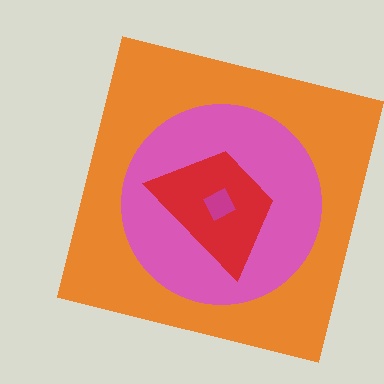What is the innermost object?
The magenta diamond.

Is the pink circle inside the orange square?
Yes.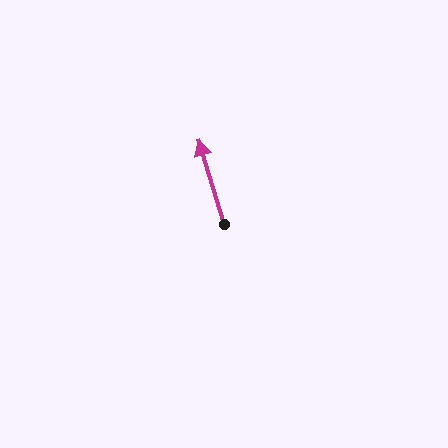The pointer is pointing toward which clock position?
Roughly 11 o'clock.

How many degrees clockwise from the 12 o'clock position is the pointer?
Approximately 343 degrees.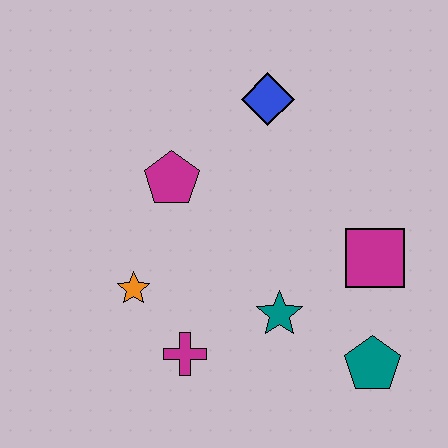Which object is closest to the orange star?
The magenta cross is closest to the orange star.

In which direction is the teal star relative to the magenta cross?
The teal star is to the right of the magenta cross.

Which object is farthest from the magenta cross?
The blue diamond is farthest from the magenta cross.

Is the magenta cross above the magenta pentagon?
No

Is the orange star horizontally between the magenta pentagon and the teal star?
No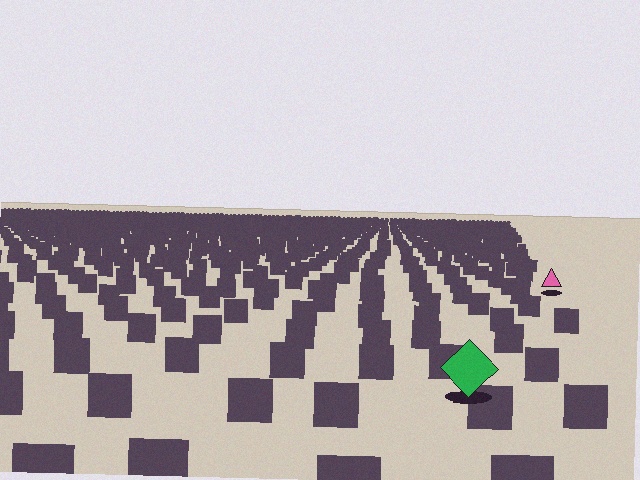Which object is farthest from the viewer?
The pink triangle is farthest from the viewer. It appears smaller and the ground texture around it is denser.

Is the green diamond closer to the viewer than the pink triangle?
Yes. The green diamond is closer — you can tell from the texture gradient: the ground texture is coarser near it.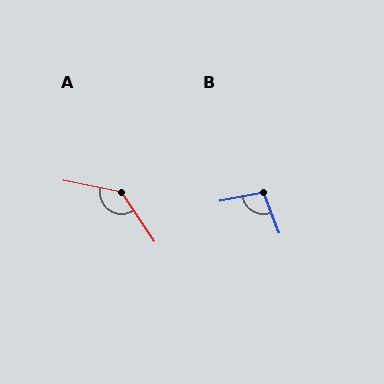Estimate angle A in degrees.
Approximately 135 degrees.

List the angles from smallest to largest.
B (100°), A (135°).